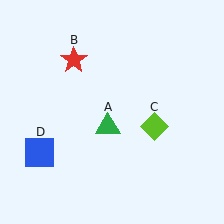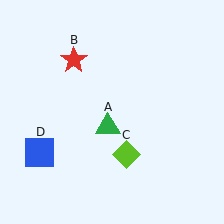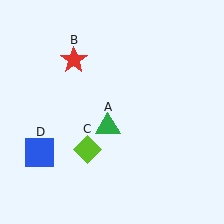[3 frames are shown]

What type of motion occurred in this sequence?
The lime diamond (object C) rotated clockwise around the center of the scene.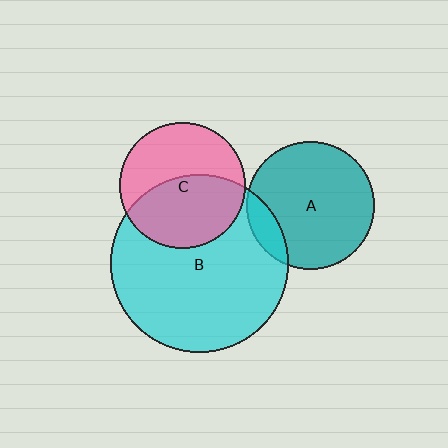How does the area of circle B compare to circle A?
Approximately 1.9 times.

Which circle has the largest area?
Circle B (cyan).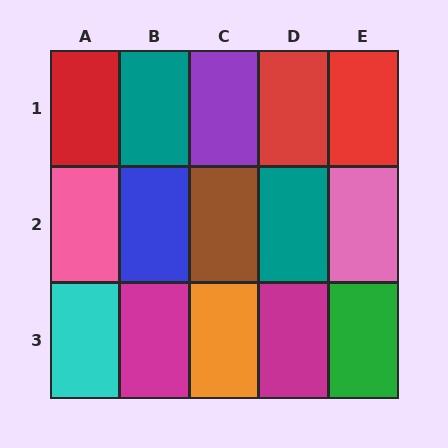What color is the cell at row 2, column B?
Blue.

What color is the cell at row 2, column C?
Brown.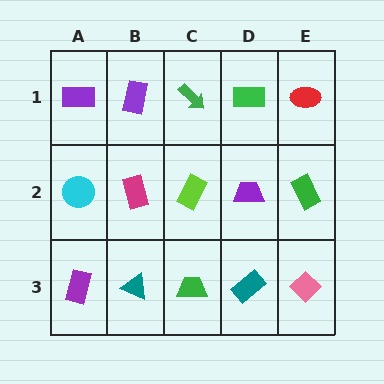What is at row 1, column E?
A red ellipse.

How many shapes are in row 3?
5 shapes.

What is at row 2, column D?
A purple trapezoid.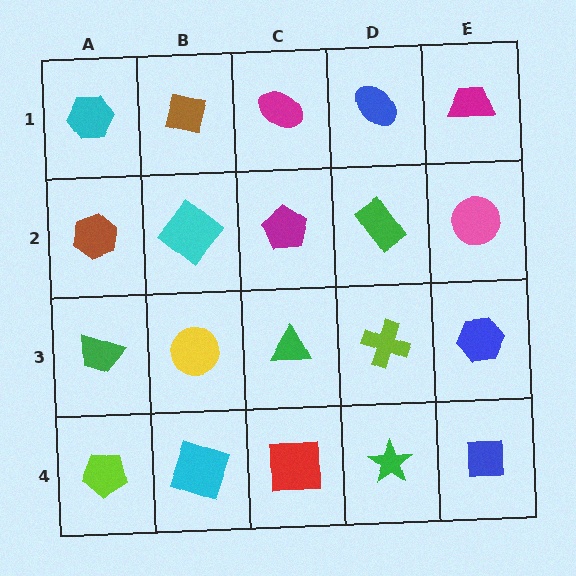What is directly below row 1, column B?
A cyan diamond.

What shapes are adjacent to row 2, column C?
A magenta ellipse (row 1, column C), a green triangle (row 3, column C), a cyan diamond (row 2, column B), a green rectangle (row 2, column D).